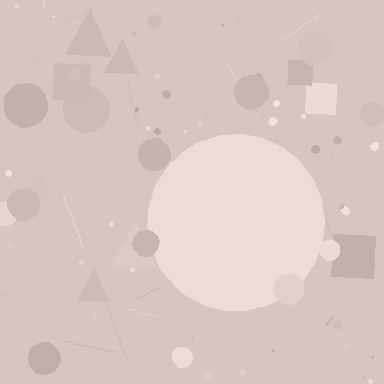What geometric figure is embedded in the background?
A circle is embedded in the background.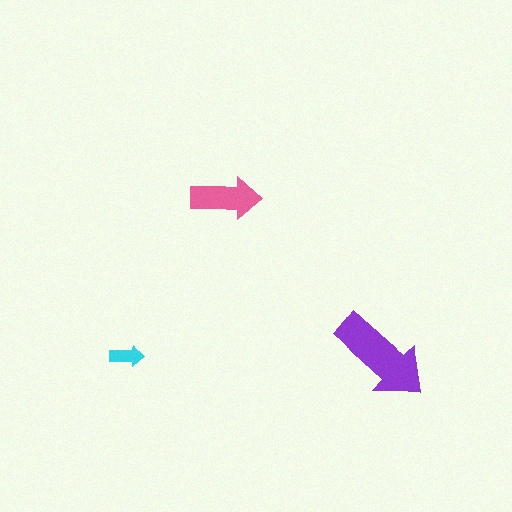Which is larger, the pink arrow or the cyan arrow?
The pink one.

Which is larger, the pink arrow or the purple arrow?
The purple one.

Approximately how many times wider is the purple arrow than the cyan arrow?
About 3 times wider.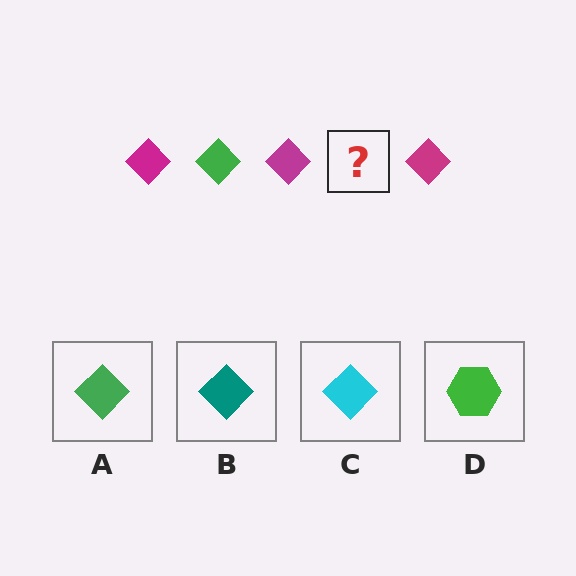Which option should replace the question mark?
Option A.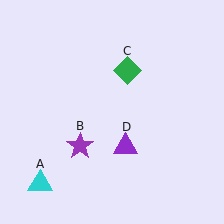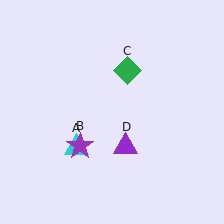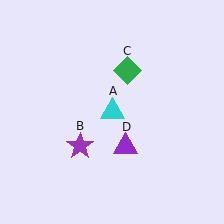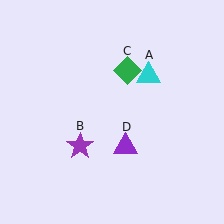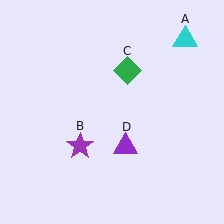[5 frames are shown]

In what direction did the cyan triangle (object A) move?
The cyan triangle (object A) moved up and to the right.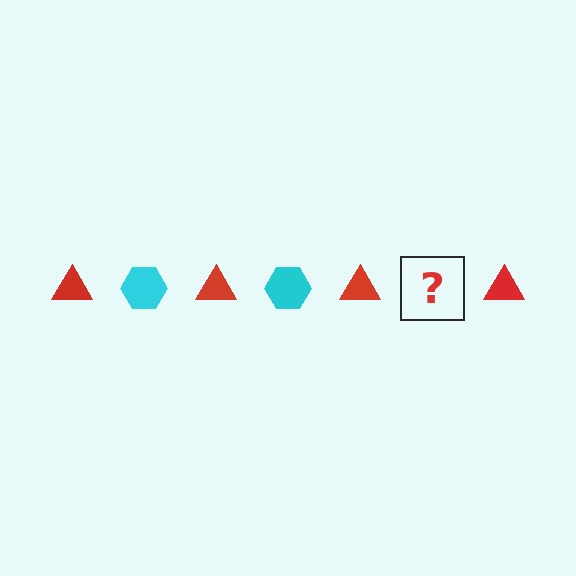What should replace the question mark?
The question mark should be replaced with a cyan hexagon.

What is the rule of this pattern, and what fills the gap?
The rule is that the pattern alternates between red triangle and cyan hexagon. The gap should be filled with a cyan hexagon.